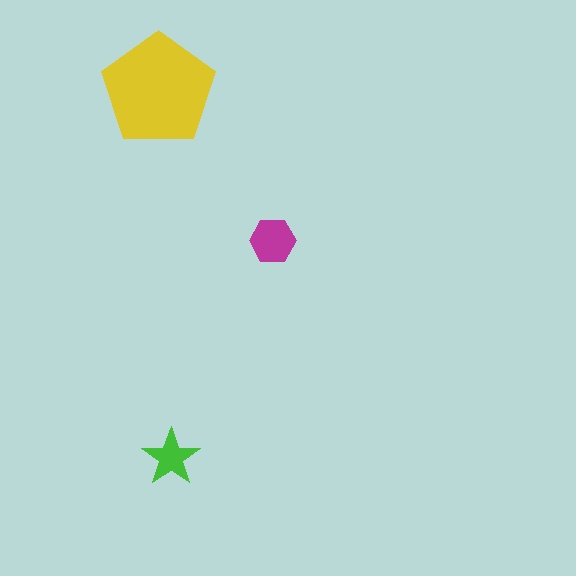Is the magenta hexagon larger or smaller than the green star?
Larger.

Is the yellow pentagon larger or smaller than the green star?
Larger.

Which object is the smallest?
The green star.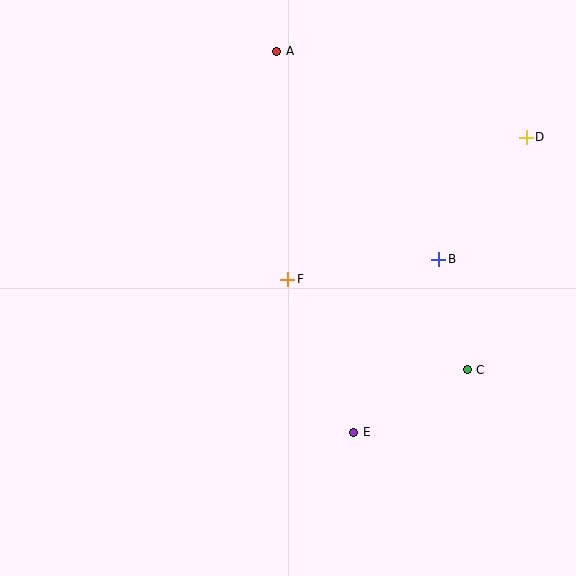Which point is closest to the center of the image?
Point F at (288, 279) is closest to the center.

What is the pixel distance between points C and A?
The distance between C and A is 371 pixels.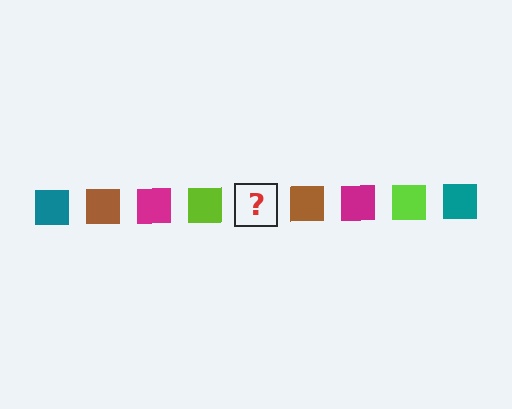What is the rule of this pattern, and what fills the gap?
The rule is that the pattern cycles through teal, brown, magenta, lime squares. The gap should be filled with a teal square.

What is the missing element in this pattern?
The missing element is a teal square.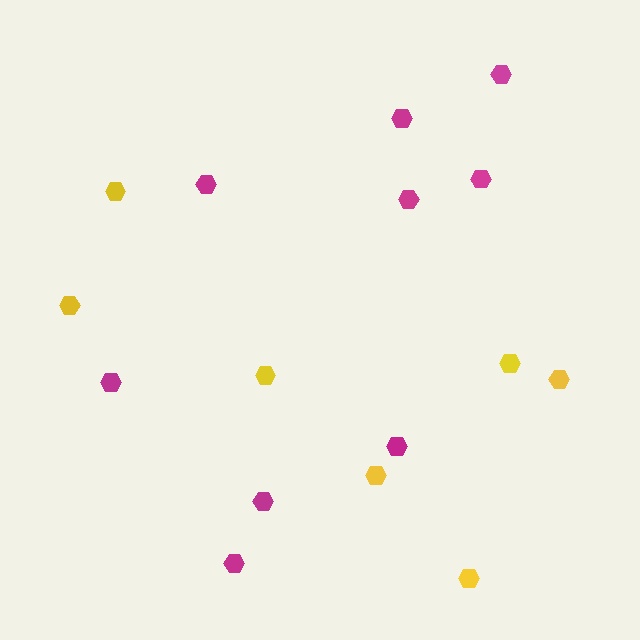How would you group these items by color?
There are 2 groups: one group of magenta hexagons (9) and one group of yellow hexagons (7).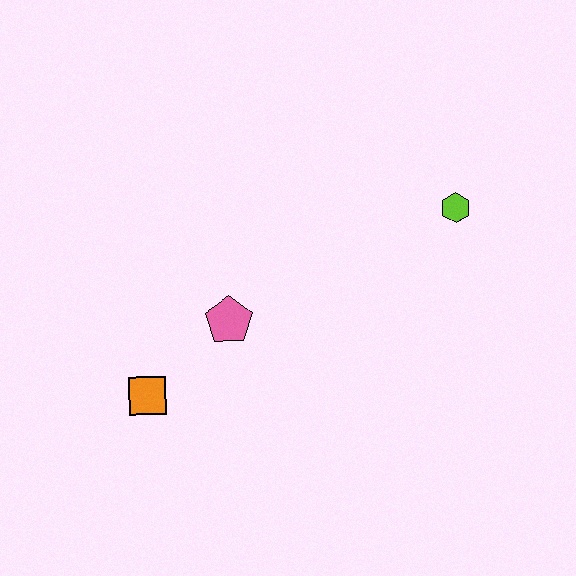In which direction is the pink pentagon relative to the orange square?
The pink pentagon is to the right of the orange square.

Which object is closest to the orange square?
The pink pentagon is closest to the orange square.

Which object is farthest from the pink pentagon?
The lime hexagon is farthest from the pink pentagon.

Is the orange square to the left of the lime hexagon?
Yes